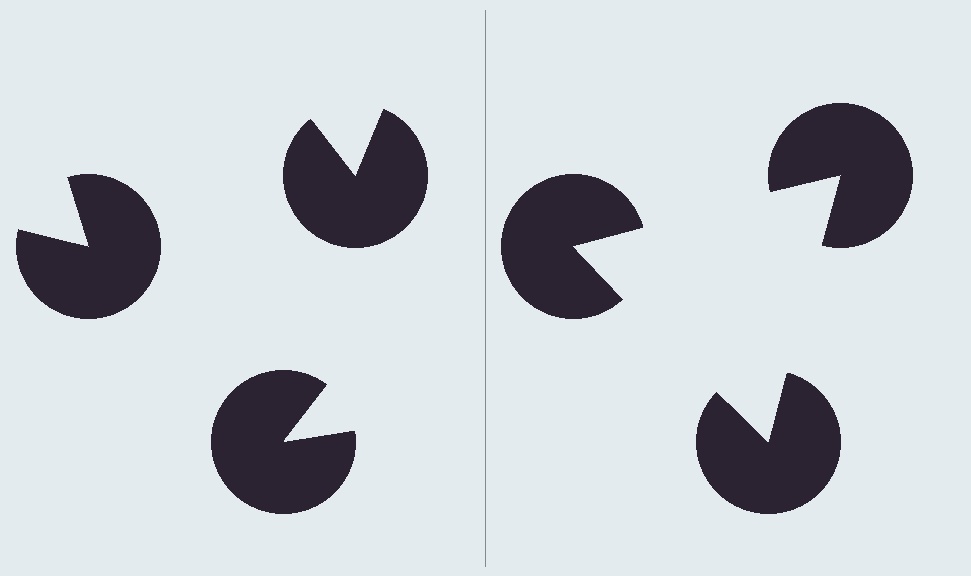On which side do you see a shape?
An illusory triangle appears on the right side. On the left side the wedge cuts are rotated, so no coherent shape forms.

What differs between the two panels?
The pac-man discs are positioned identically on both sides; only the wedge orientations differ. On the right they align to a triangle; on the left they are misaligned.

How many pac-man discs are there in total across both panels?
6 — 3 on each side.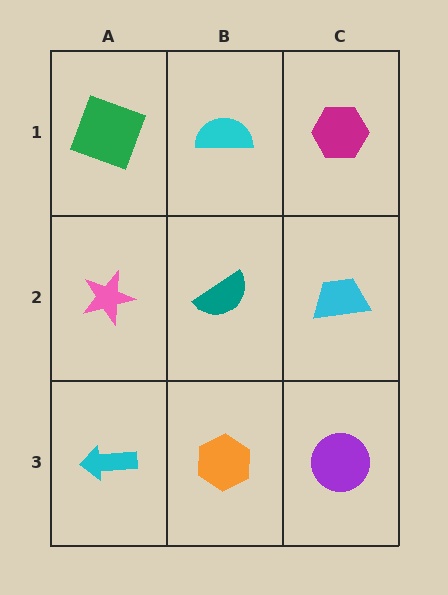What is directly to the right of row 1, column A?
A cyan semicircle.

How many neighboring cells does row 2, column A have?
3.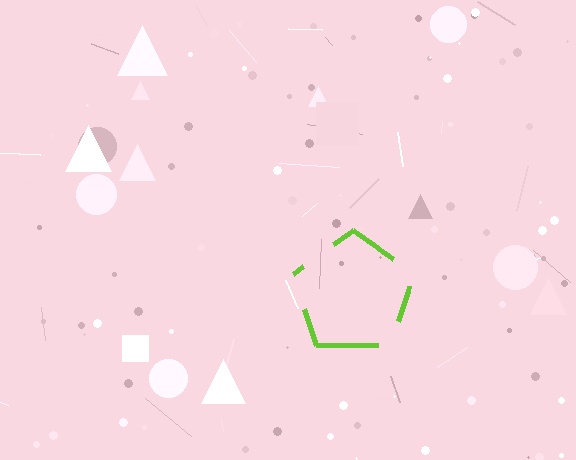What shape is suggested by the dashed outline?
The dashed outline suggests a pentagon.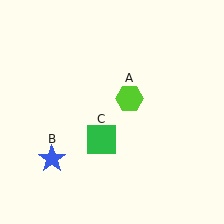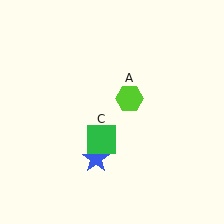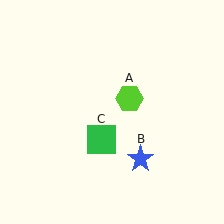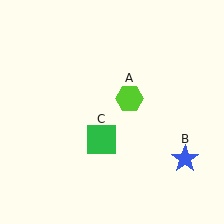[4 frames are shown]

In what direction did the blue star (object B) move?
The blue star (object B) moved right.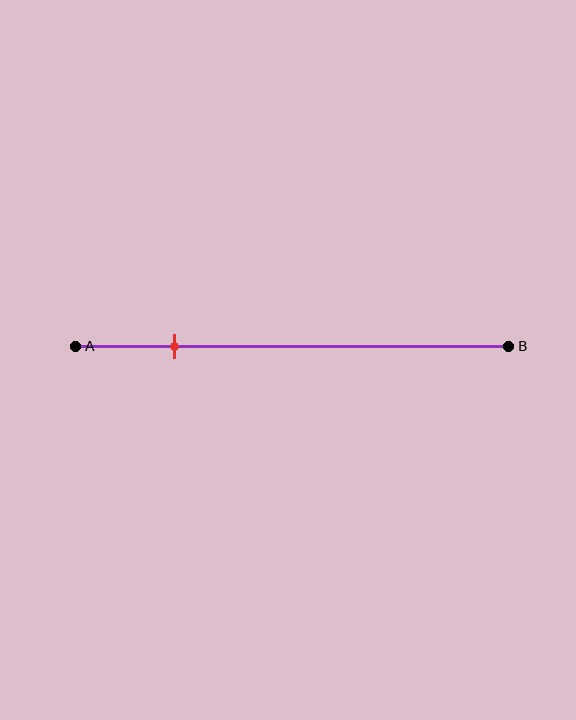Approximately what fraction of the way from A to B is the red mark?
The red mark is approximately 25% of the way from A to B.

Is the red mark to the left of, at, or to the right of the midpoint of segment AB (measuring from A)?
The red mark is to the left of the midpoint of segment AB.